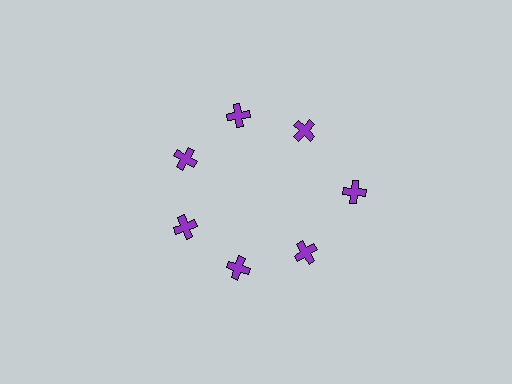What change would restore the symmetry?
The symmetry would be restored by moving it inward, back onto the ring so that all 7 crosses sit at equal angles and equal distance from the center.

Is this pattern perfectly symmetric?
No. The 7 purple crosses are arranged in a ring, but one element near the 3 o'clock position is pushed outward from the center, breaking the 7-fold rotational symmetry.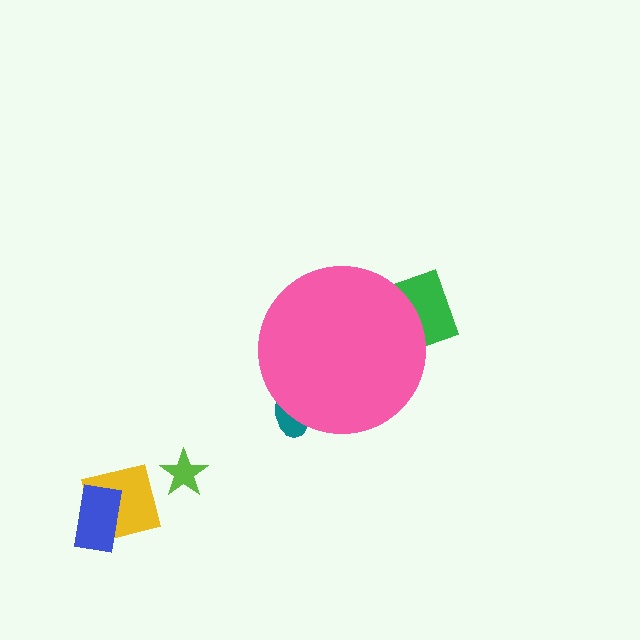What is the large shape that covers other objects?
A pink circle.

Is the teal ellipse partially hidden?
Yes, the teal ellipse is partially hidden behind the pink circle.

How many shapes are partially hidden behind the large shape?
2 shapes are partially hidden.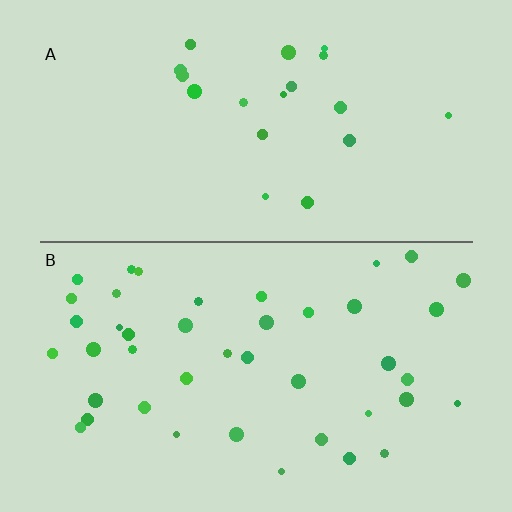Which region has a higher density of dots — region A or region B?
B (the bottom).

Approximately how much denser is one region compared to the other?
Approximately 2.2× — region B over region A.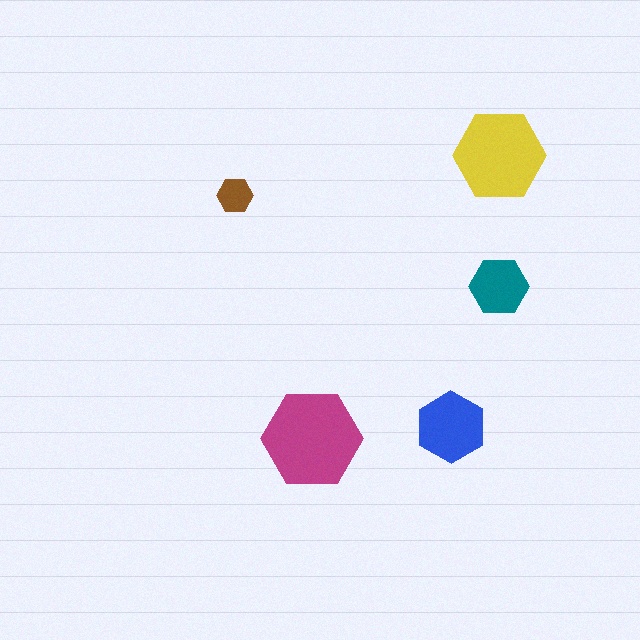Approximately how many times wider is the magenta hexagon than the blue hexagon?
About 1.5 times wider.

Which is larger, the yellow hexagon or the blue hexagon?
The yellow one.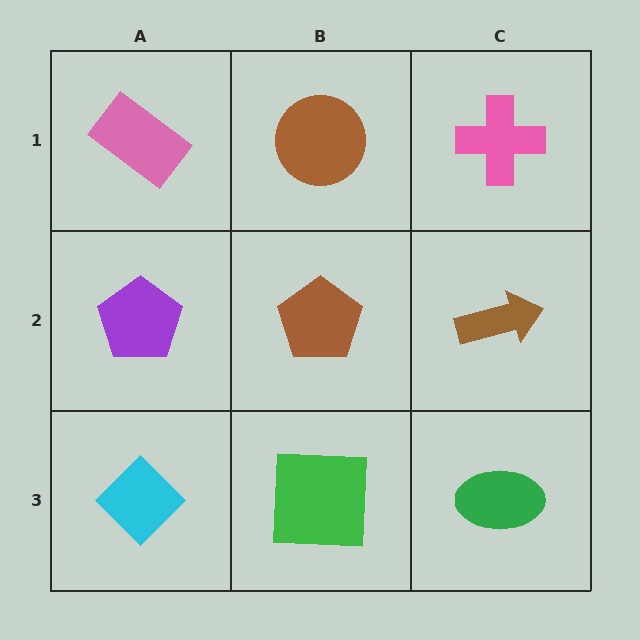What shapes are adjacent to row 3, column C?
A brown arrow (row 2, column C), a green square (row 3, column B).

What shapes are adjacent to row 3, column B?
A brown pentagon (row 2, column B), a cyan diamond (row 3, column A), a green ellipse (row 3, column C).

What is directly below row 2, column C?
A green ellipse.